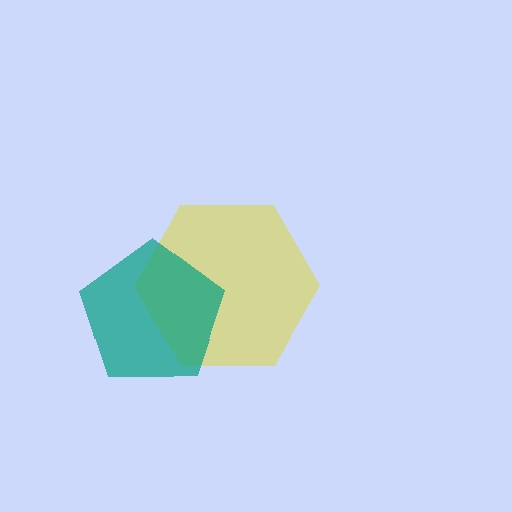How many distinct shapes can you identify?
There are 2 distinct shapes: a yellow hexagon, a teal pentagon.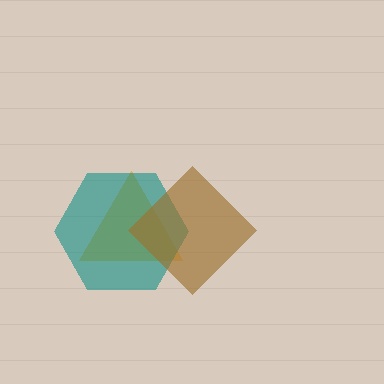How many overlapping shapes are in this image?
There are 3 overlapping shapes in the image.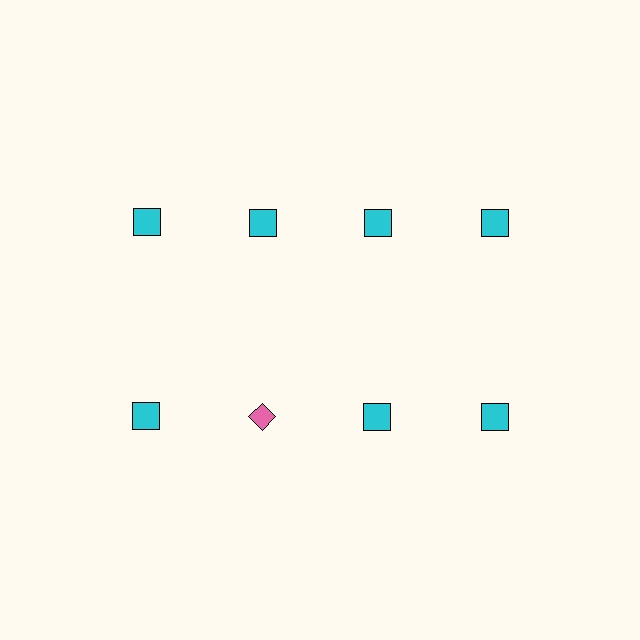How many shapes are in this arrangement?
There are 8 shapes arranged in a grid pattern.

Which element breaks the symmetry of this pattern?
The pink diamond in the second row, second from left column breaks the symmetry. All other shapes are cyan squares.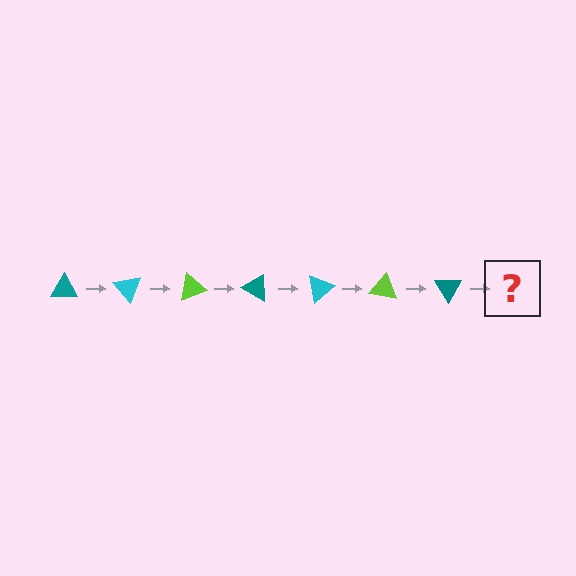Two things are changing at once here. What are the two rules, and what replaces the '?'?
The two rules are that it rotates 50 degrees each step and the color cycles through teal, cyan, and lime. The '?' should be a cyan triangle, rotated 350 degrees from the start.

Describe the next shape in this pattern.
It should be a cyan triangle, rotated 350 degrees from the start.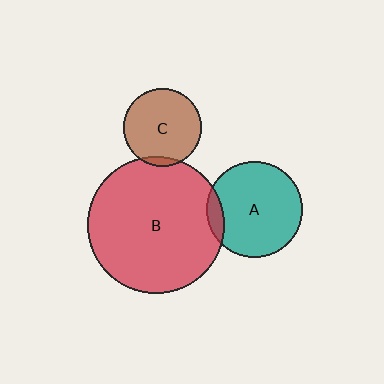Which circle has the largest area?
Circle B (red).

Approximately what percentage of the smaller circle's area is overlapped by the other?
Approximately 10%.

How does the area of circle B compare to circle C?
Approximately 3.1 times.